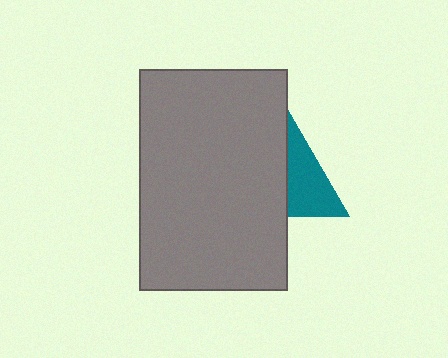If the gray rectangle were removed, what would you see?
You would see the complete teal triangle.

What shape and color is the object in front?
The object in front is a gray rectangle.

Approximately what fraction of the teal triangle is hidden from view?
Roughly 55% of the teal triangle is hidden behind the gray rectangle.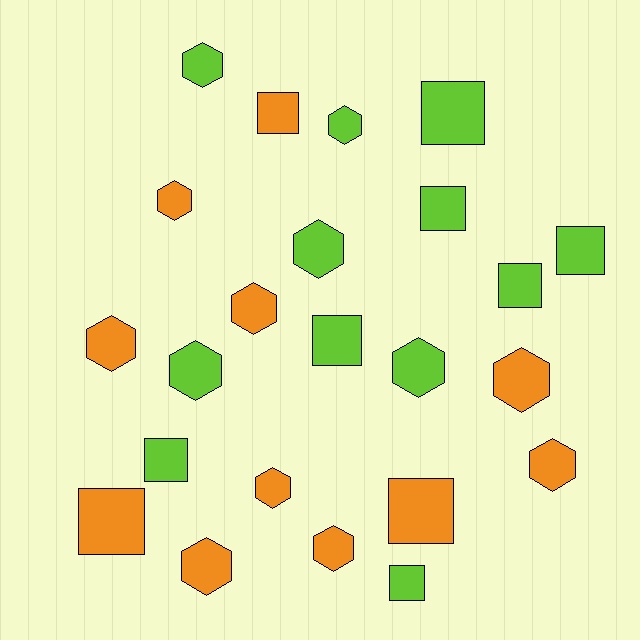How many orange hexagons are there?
There are 8 orange hexagons.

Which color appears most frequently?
Lime, with 12 objects.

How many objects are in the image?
There are 23 objects.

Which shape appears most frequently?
Hexagon, with 13 objects.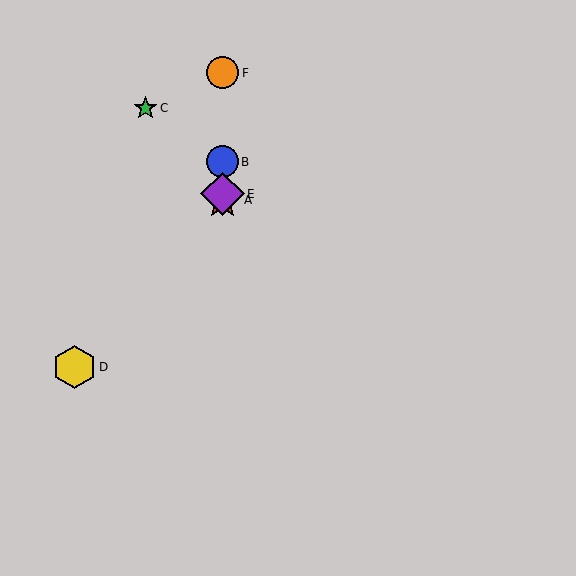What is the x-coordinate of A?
Object A is at x≈222.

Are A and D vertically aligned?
No, A is at x≈222 and D is at x≈75.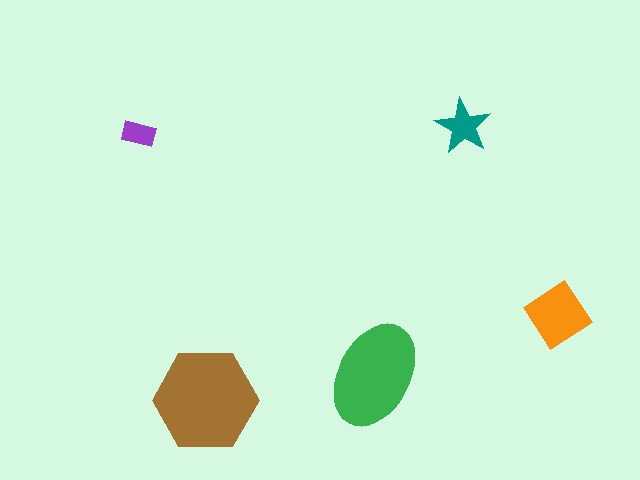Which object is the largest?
The brown hexagon.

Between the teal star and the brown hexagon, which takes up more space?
The brown hexagon.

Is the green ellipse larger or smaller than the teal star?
Larger.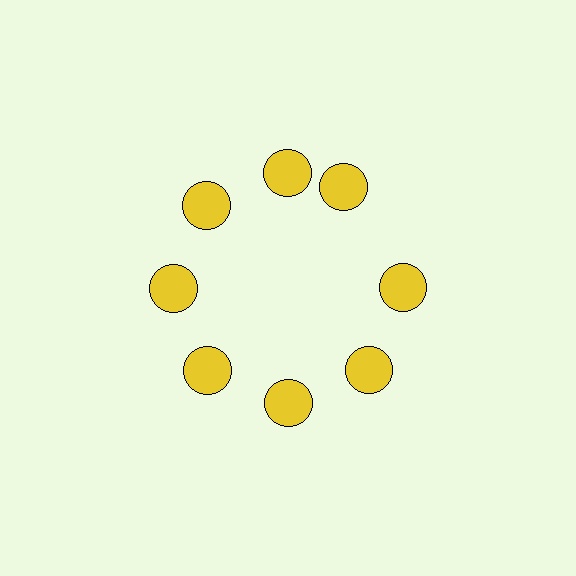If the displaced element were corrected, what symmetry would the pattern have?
It would have 8-fold rotational symmetry — the pattern would map onto itself every 45 degrees.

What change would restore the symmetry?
The symmetry would be restored by rotating it back into even spacing with its neighbors so that all 8 circles sit at equal angles and equal distance from the center.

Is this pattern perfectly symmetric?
No. The 8 yellow circles are arranged in a ring, but one element near the 2 o'clock position is rotated out of alignment along the ring, breaking the 8-fold rotational symmetry.